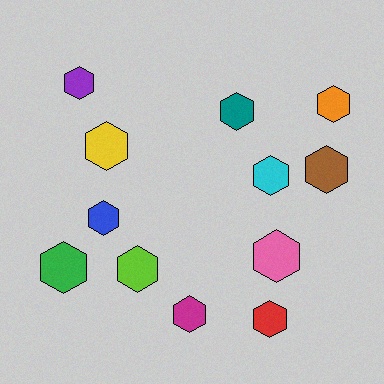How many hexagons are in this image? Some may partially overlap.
There are 12 hexagons.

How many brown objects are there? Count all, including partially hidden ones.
There is 1 brown object.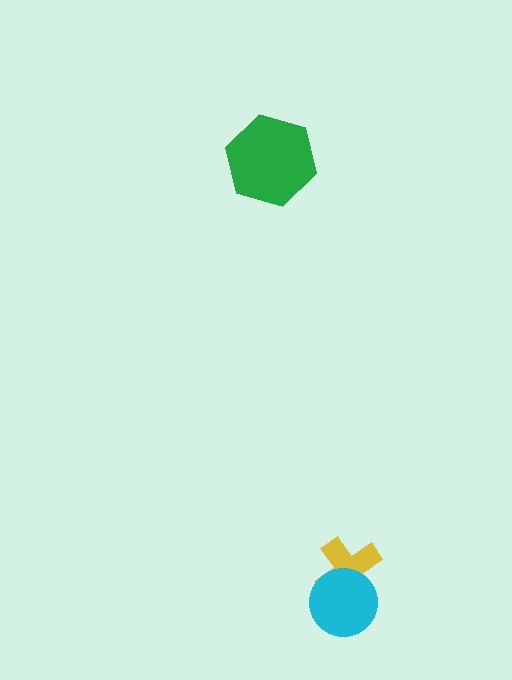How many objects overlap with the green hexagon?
0 objects overlap with the green hexagon.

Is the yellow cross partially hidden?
Yes, it is partially covered by another shape.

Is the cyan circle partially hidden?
No, no other shape covers it.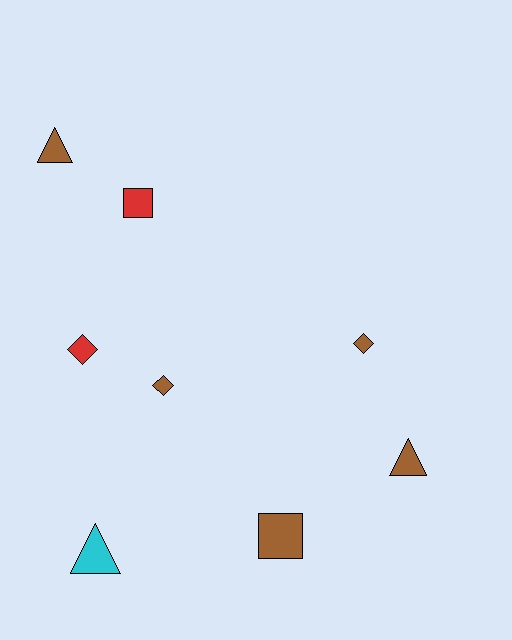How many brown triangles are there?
There are 2 brown triangles.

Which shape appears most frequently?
Diamond, with 3 objects.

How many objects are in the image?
There are 8 objects.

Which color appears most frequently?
Brown, with 5 objects.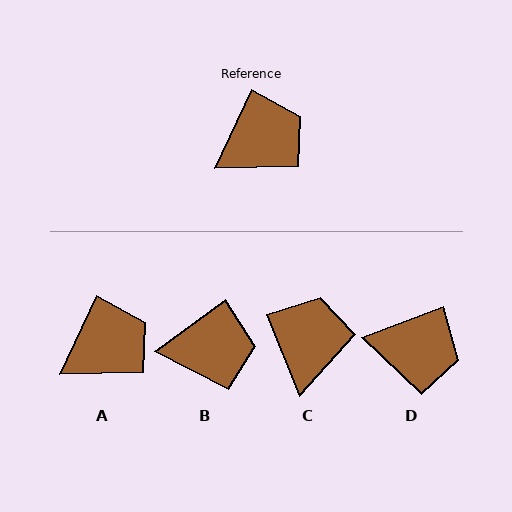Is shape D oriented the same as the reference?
No, it is off by about 45 degrees.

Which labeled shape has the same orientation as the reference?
A.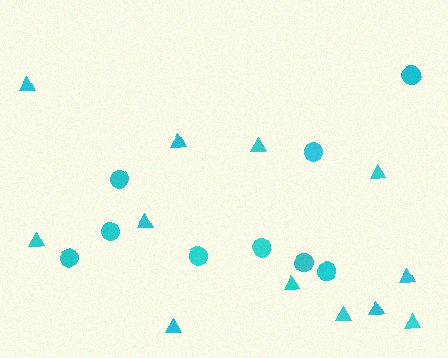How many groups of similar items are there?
There are 2 groups: one group of circles (9) and one group of triangles (12).